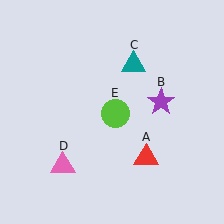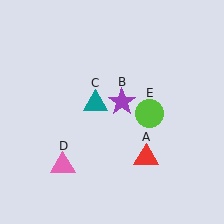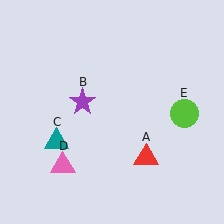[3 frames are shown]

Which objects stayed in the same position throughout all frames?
Red triangle (object A) and pink triangle (object D) remained stationary.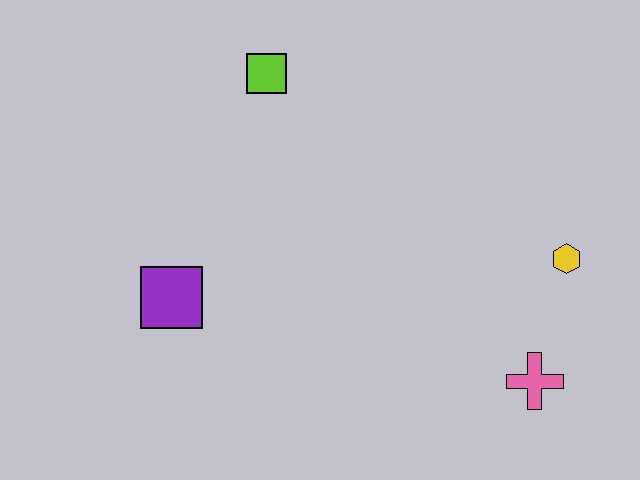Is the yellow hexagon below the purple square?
No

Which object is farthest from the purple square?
The yellow hexagon is farthest from the purple square.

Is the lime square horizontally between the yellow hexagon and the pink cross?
No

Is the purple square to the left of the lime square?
Yes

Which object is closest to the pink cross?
The yellow hexagon is closest to the pink cross.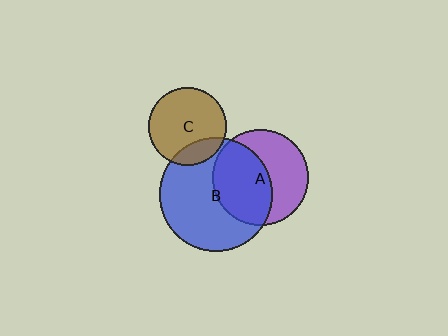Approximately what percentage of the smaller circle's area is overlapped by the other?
Approximately 50%.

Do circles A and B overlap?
Yes.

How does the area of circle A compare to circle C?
Approximately 1.5 times.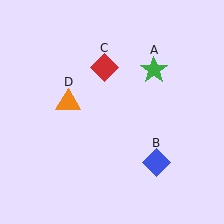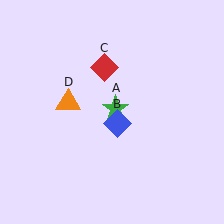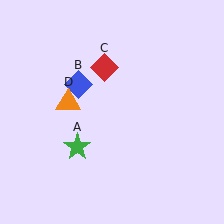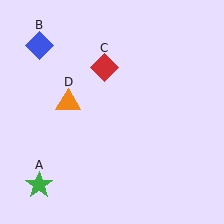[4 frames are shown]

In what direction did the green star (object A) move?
The green star (object A) moved down and to the left.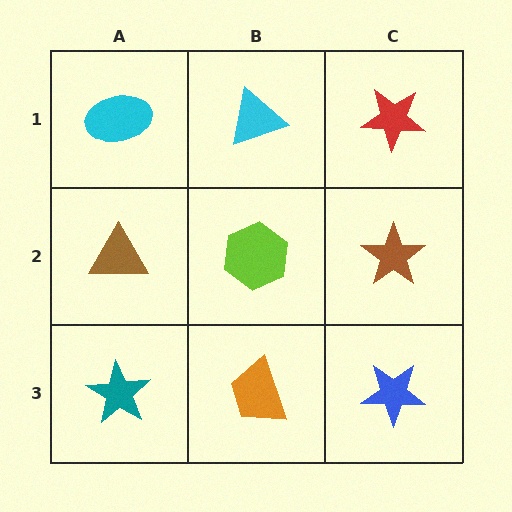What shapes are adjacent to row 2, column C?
A red star (row 1, column C), a blue star (row 3, column C), a lime hexagon (row 2, column B).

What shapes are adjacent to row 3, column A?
A brown triangle (row 2, column A), an orange trapezoid (row 3, column B).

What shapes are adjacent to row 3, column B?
A lime hexagon (row 2, column B), a teal star (row 3, column A), a blue star (row 3, column C).